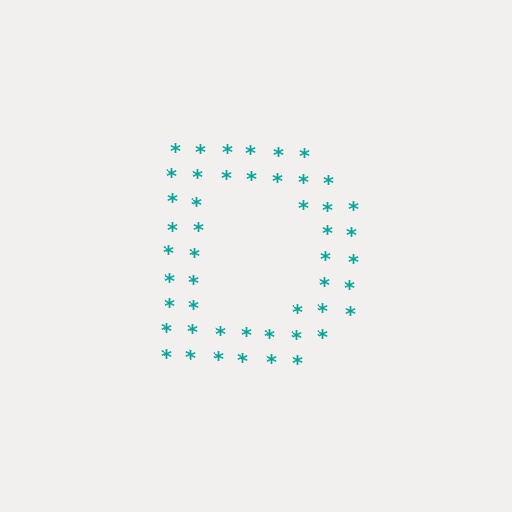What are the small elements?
The small elements are asterisks.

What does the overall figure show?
The overall figure shows the letter D.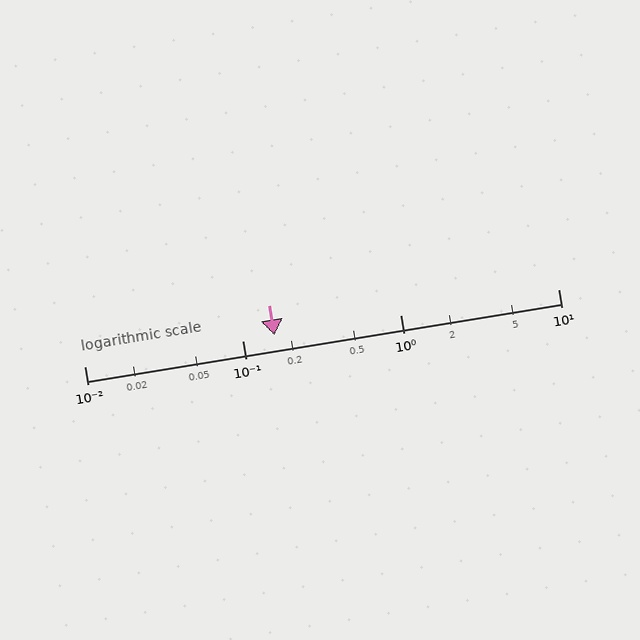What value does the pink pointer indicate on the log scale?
The pointer indicates approximately 0.16.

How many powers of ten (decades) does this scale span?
The scale spans 3 decades, from 0.01 to 10.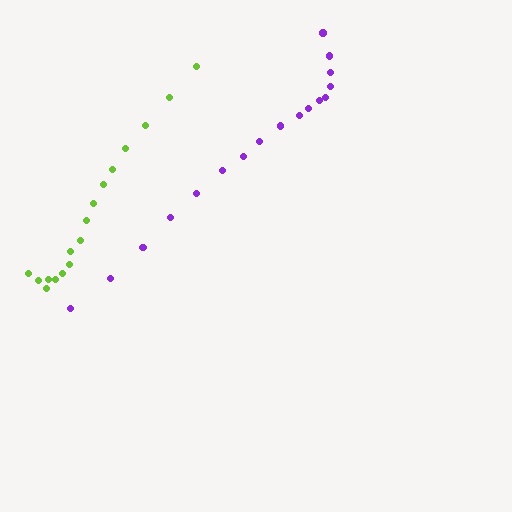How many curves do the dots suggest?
There are 2 distinct paths.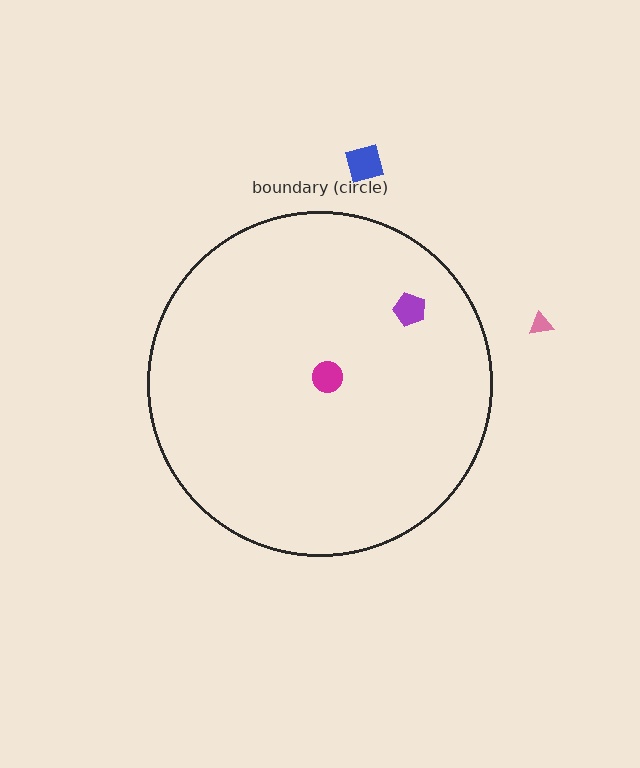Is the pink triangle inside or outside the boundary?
Outside.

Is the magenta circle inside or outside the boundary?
Inside.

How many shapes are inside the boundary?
2 inside, 2 outside.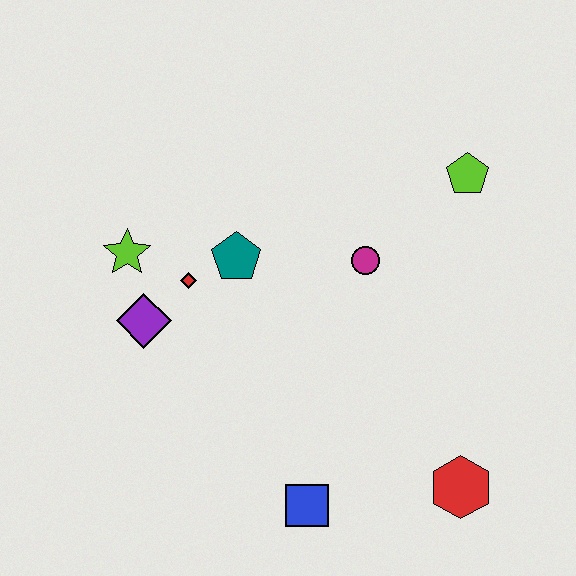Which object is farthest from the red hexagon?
The lime star is farthest from the red hexagon.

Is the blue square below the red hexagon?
Yes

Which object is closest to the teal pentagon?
The red diamond is closest to the teal pentagon.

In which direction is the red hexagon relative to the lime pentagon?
The red hexagon is below the lime pentagon.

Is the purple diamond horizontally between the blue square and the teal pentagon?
No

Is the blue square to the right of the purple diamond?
Yes